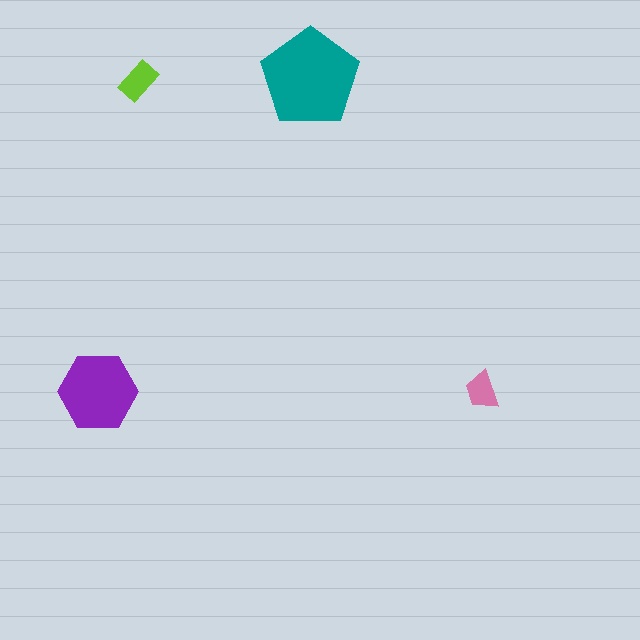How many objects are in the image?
There are 4 objects in the image.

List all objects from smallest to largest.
The pink trapezoid, the lime rectangle, the purple hexagon, the teal pentagon.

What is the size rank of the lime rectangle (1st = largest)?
3rd.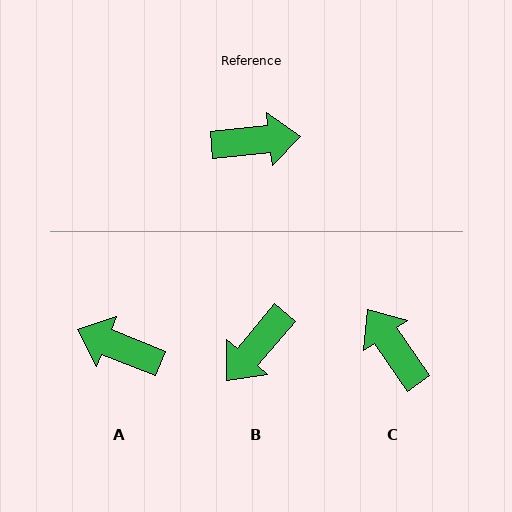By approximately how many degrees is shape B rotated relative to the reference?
Approximately 137 degrees clockwise.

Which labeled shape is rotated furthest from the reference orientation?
A, about 152 degrees away.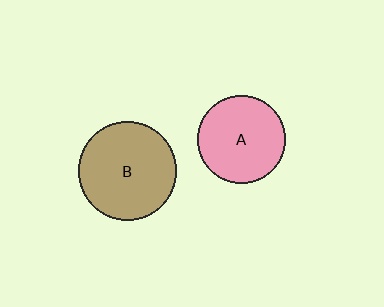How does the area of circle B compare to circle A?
Approximately 1.2 times.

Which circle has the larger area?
Circle B (brown).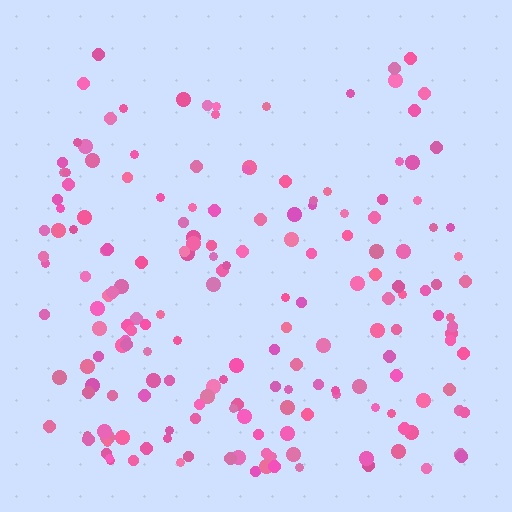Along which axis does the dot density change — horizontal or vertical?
Vertical.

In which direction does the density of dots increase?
From top to bottom, with the bottom side densest.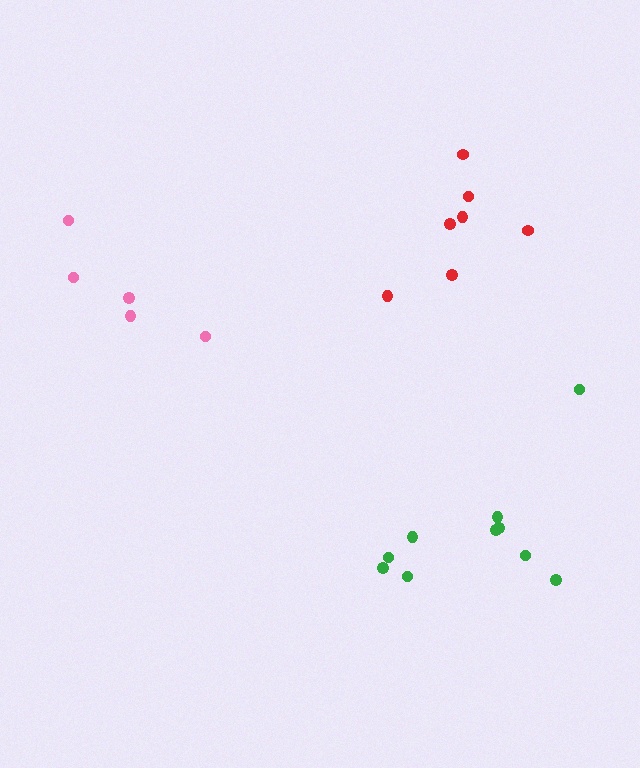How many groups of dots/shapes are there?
There are 3 groups.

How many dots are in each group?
Group 1: 5 dots, Group 2: 10 dots, Group 3: 7 dots (22 total).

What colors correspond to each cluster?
The clusters are colored: pink, green, red.